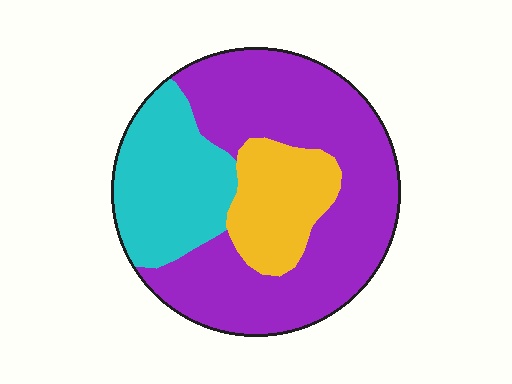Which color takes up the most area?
Purple, at roughly 60%.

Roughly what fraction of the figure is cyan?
Cyan covers around 25% of the figure.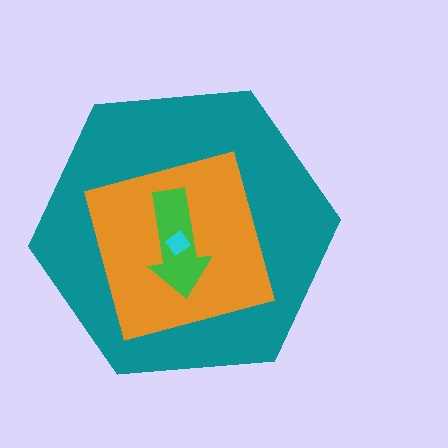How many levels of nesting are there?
4.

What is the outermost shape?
The teal hexagon.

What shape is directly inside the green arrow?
The cyan diamond.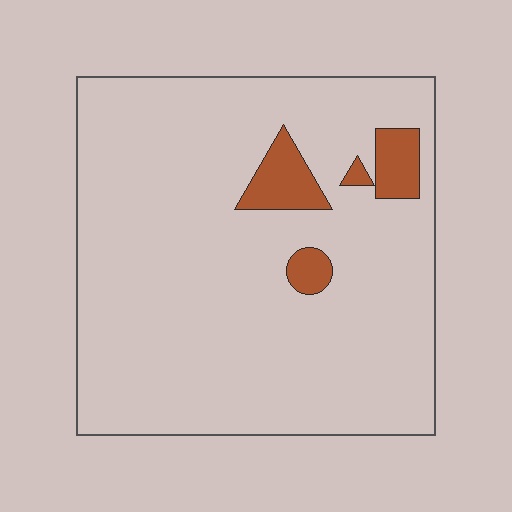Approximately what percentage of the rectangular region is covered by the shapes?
Approximately 10%.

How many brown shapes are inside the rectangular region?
4.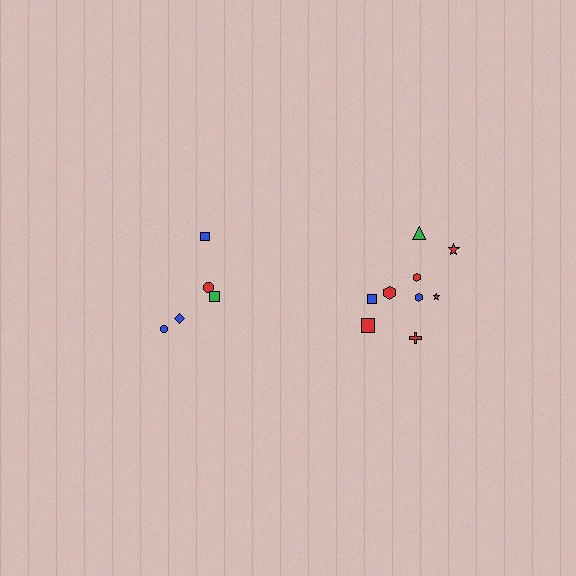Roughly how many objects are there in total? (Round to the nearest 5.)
Roughly 15 objects in total.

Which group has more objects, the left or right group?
The right group.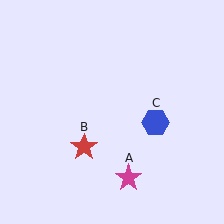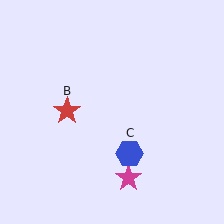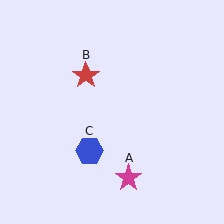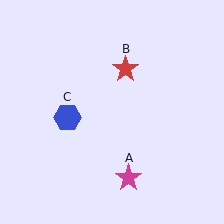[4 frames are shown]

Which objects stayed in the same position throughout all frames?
Magenta star (object A) remained stationary.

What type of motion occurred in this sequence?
The red star (object B), blue hexagon (object C) rotated clockwise around the center of the scene.